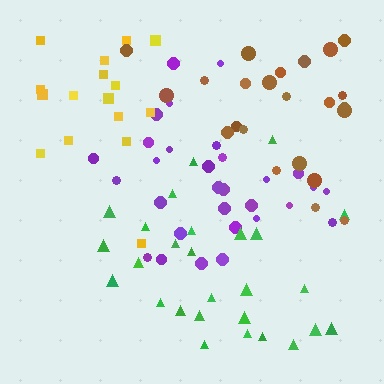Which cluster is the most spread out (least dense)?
Brown.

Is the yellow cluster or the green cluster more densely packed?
Green.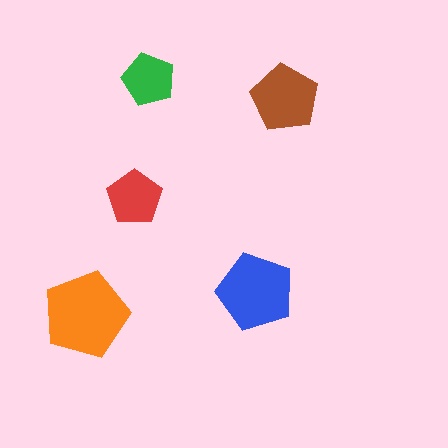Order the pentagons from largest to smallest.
the orange one, the blue one, the brown one, the red one, the green one.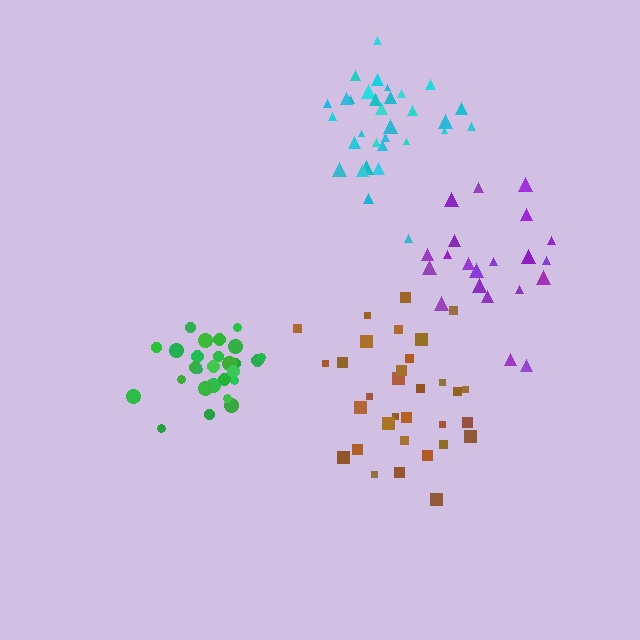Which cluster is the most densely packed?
Green.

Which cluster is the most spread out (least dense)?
Purple.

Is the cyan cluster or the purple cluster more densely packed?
Cyan.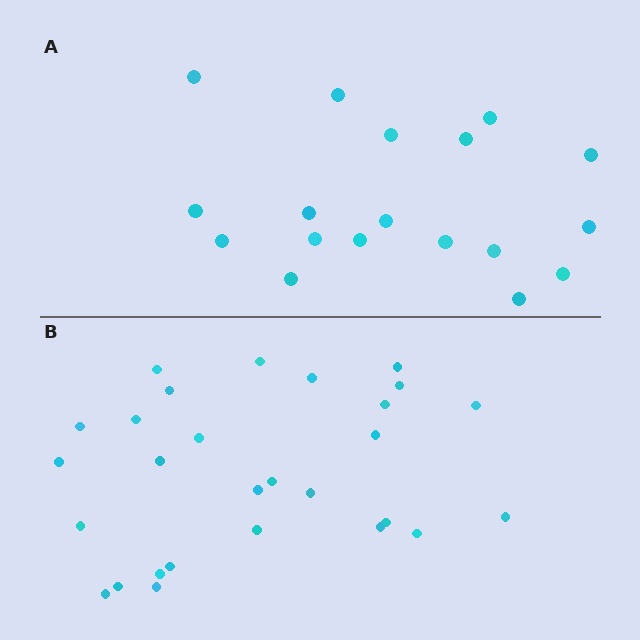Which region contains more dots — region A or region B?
Region B (the bottom region) has more dots.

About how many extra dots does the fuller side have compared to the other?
Region B has roughly 10 or so more dots than region A.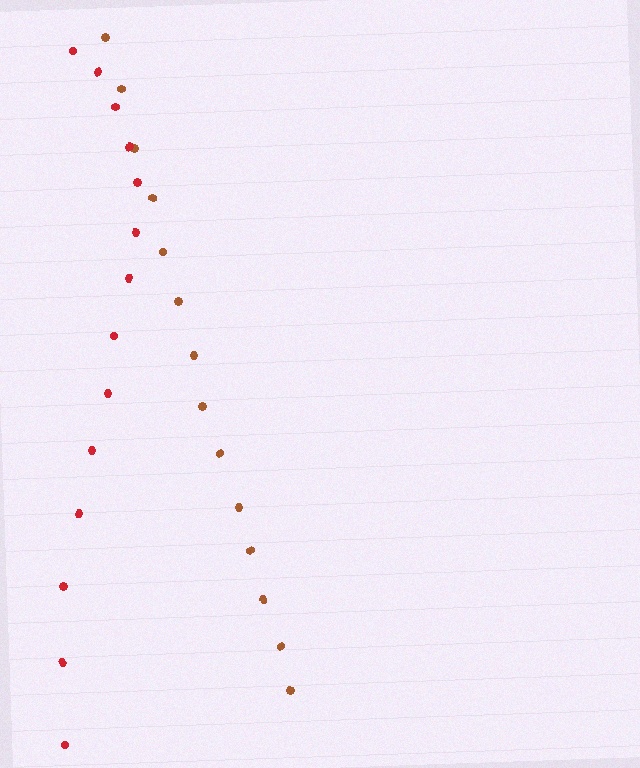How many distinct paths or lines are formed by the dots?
There are 2 distinct paths.